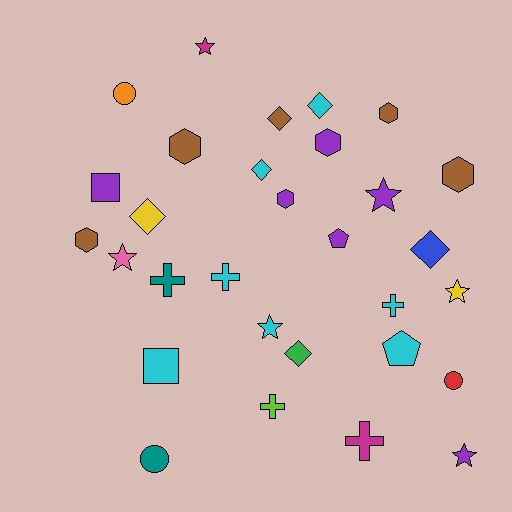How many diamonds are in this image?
There are 6 diamonds.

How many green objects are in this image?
There is 1 green object.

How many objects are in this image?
There are 30 objects.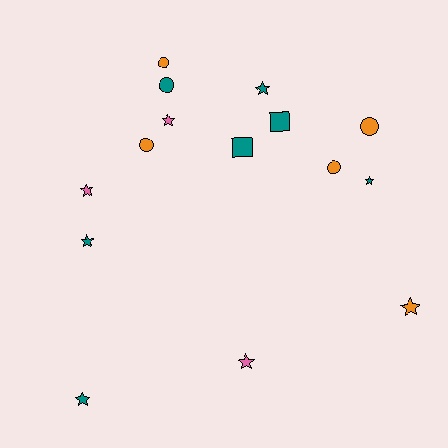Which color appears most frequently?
Teal, with 7 objects.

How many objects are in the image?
There are 15 objects.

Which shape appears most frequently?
Star, with 8 objects.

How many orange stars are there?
There is 1 orange star.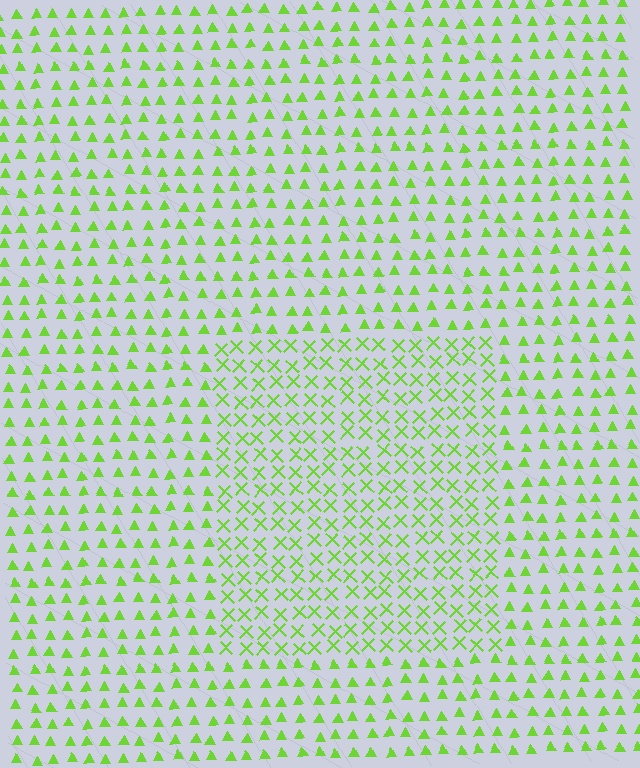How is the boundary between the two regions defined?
The boundary is defined by a change in element shape: X marks inside vs. triangles outside. All elements share the same color and spacing.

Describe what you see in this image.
The image is filled with small lime elements arranged in a uniform grid. A rectangle-shaped region contains X marks, while the surrounding area contains triangles. The boundary is defined purely by the change in element shape.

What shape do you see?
I see a rectangle.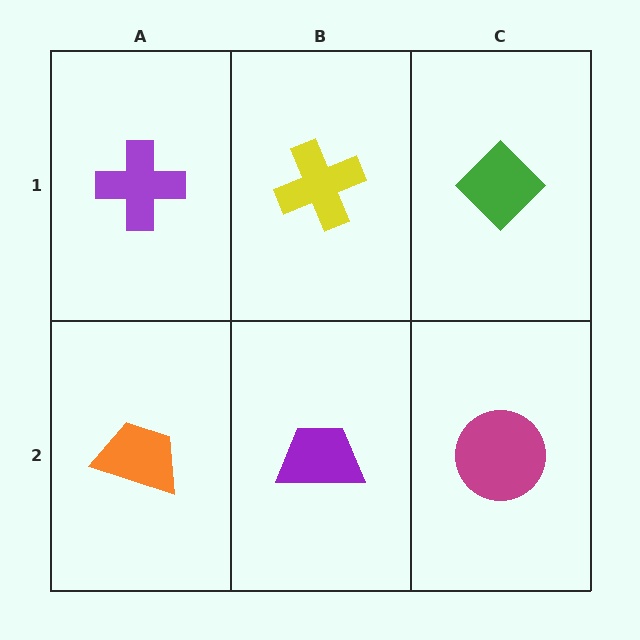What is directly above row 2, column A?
A purple cross.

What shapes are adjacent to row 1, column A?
An orange trapezoid (row 2, column A), a yellow cross (row 1, column B).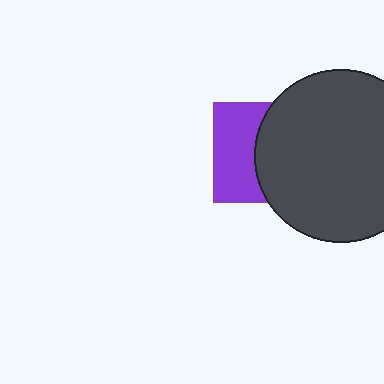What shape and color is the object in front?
The object in front is a dark gray circle.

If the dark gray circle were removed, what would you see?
You would see the complete purple square.